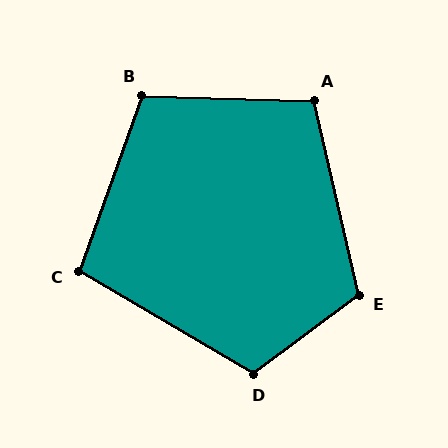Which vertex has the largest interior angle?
E, at approximately 114 degrees.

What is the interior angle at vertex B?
Approximately 108 degrees (obtuse).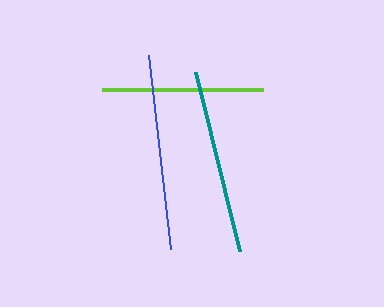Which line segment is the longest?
The blue line is the longest at approximately 196 pixels.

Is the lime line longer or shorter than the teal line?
The teal line is longer than the lime line.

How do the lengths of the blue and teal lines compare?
The blue and teal lines are approximately the same length.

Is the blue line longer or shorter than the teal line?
The blue line is longer than the teal line.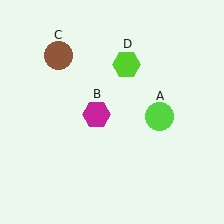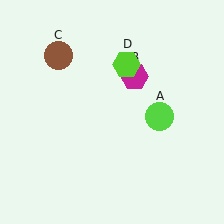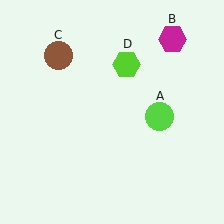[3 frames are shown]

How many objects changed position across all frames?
1 object changed position: magenta hexagon (object B).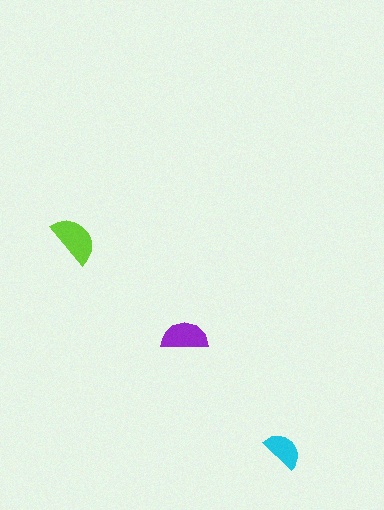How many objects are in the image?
There are 3 objects in the image.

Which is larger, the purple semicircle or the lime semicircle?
The lime one.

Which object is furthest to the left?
The lime semicircle is leftmost.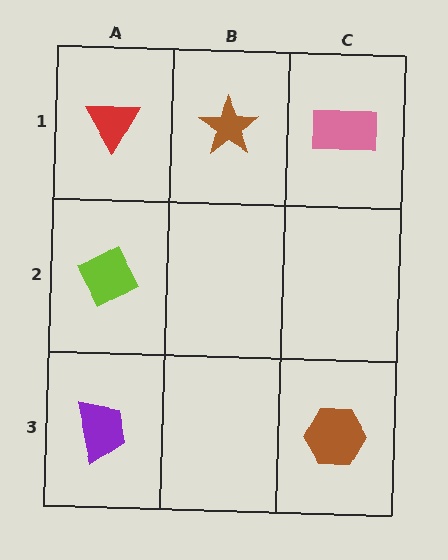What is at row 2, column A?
A lime diamond.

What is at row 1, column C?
A pink rectangle.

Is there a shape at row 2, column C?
No, that cell is empty.